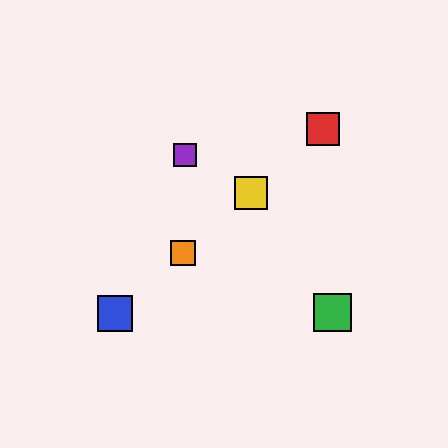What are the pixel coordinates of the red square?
The red square is at (323, 129).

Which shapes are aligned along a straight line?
The red square, the blue square, the yellow square, the orange square are aligned along a straight line.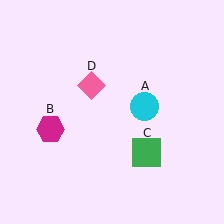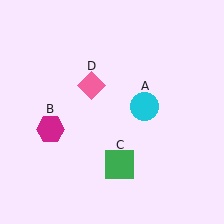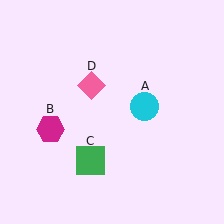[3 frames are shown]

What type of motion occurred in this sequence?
The green square (object C) rotated clockwise around the center of the scene.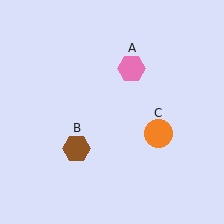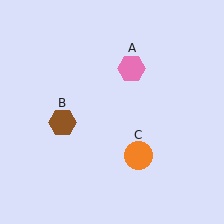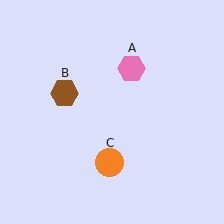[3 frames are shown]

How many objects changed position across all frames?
2 objects changed position: brown hexagon (object B), orange circle (object C).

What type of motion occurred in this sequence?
The brown hexagon (object B), orange circle (object C) rotated clockwise around the center of the scene.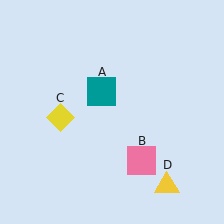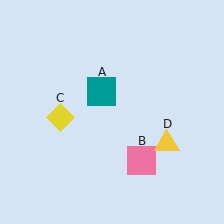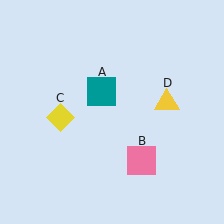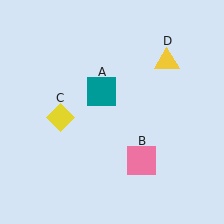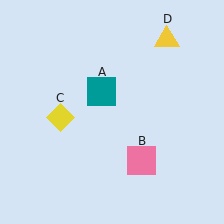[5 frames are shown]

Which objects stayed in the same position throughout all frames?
Teal square (object A) and pink square (object B) and yellow diamond (object C) remained stationary.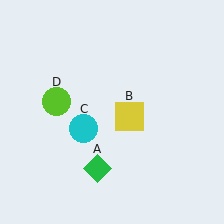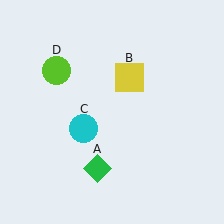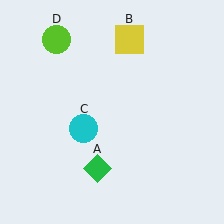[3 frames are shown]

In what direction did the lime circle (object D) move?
The lime circle (object D) moved up.